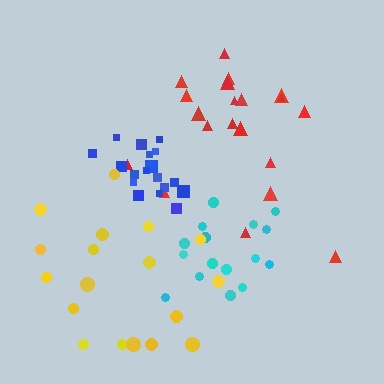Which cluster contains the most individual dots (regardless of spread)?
Red (20).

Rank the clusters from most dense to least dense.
blue, cyan, red, yellow.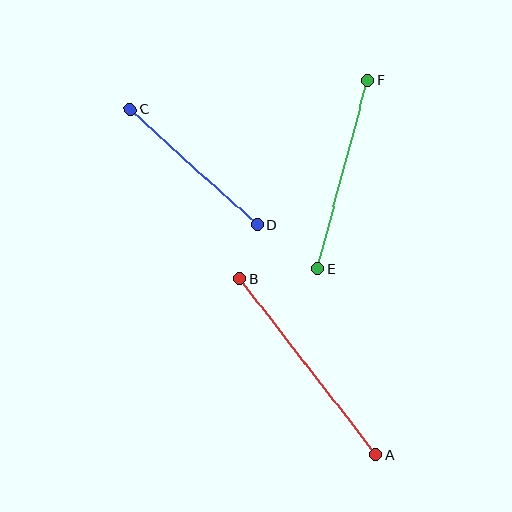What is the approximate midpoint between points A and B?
The midpoint is at approximately (308, 367) pixels.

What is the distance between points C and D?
The distance is approximately 171 pixels.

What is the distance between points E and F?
The distance is approximately 196 pixels.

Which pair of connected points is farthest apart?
Points A and B are farthest apart.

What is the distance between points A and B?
The distance is approximately 222 pixels.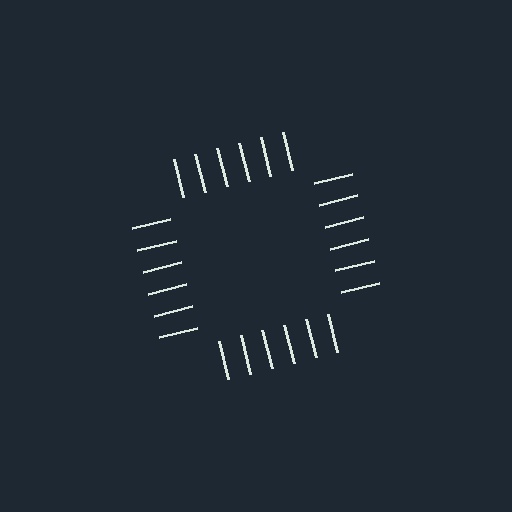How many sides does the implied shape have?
4 sides — the line-ends trace a square.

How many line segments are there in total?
24 — 6 along each of the 4 edges.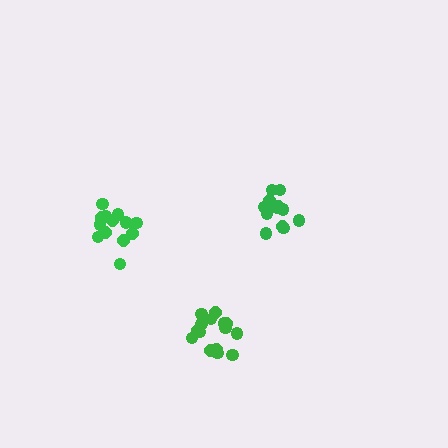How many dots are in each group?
Group 1: 13 dots, Group 2: 14 dots, Group 3: 15 dots (42 total).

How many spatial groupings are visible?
There are 3 spatial groupings.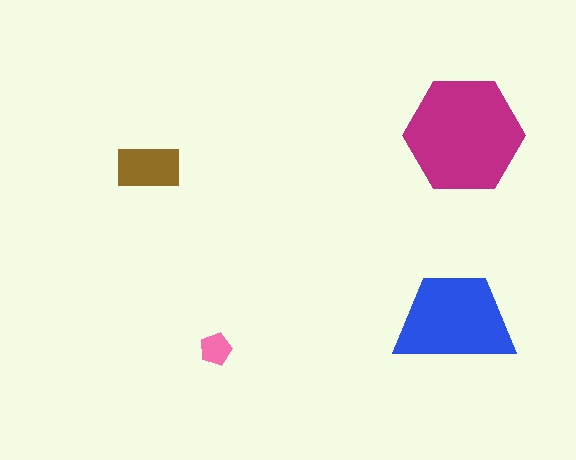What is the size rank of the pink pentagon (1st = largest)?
4th.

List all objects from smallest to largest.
The pink pentagon, the brown rectangle, the blue trapezoid, the magenta hexagon.